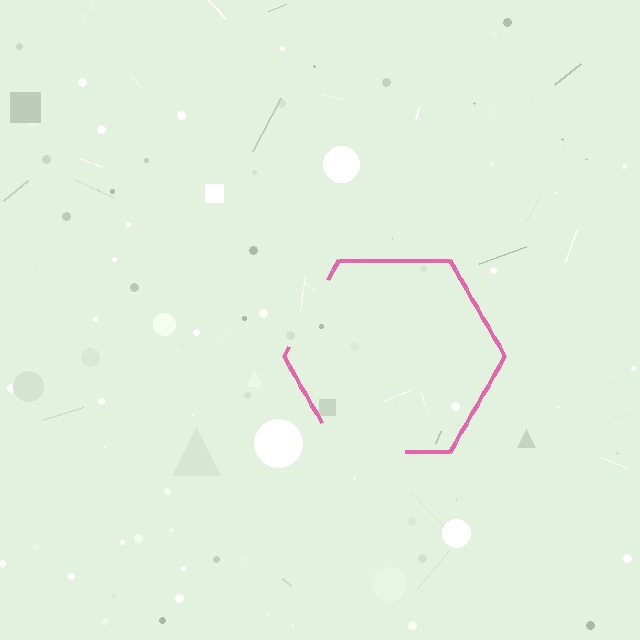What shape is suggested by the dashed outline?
The dashed outline suggests a hexagon.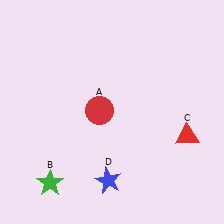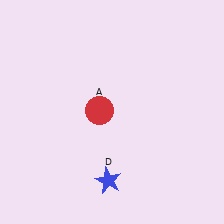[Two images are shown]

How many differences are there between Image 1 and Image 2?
There are 2 differences between the two images.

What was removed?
The green star (B), the red triangle (C) were removed in Image 2.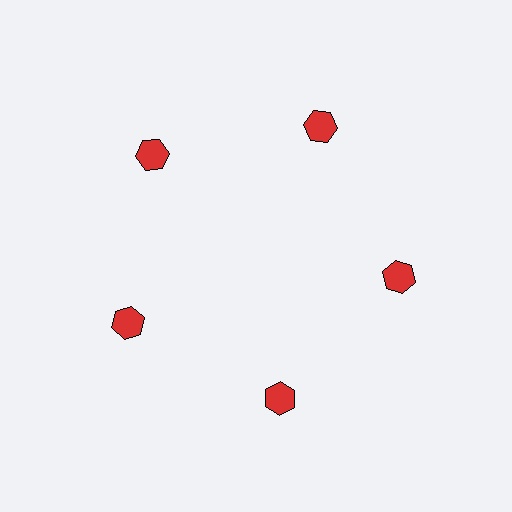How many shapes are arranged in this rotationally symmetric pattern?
There are 5 shapes, arranged in 5 groups of 1.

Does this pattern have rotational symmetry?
Yes, this pattern has 5-fold rotational symmetry. It looks the same after rotating 72 degrees around the center.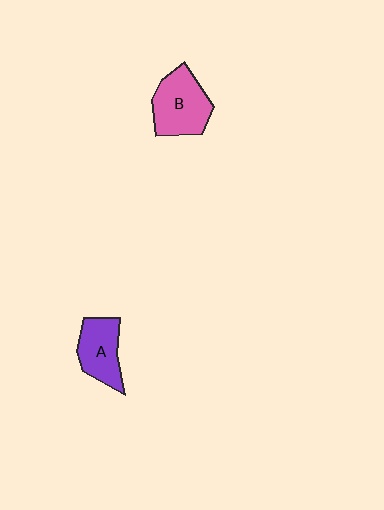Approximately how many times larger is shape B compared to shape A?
Approximately 1.2 times.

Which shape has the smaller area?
Shape A (purple).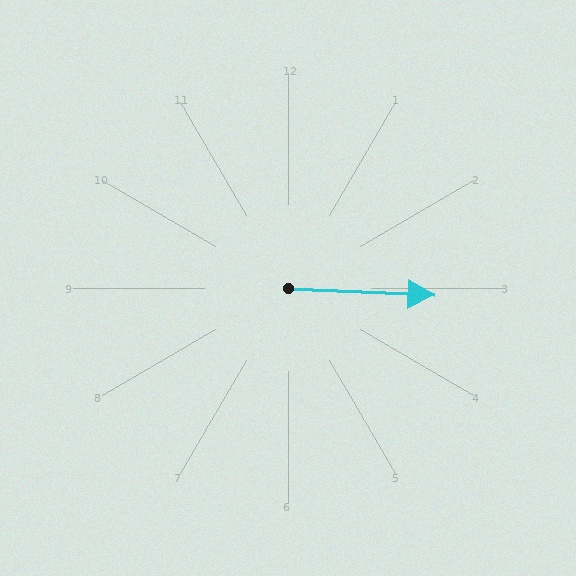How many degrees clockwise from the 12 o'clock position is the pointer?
Approximately 93 degrees.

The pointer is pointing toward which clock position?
Roughly 3 o'clock.